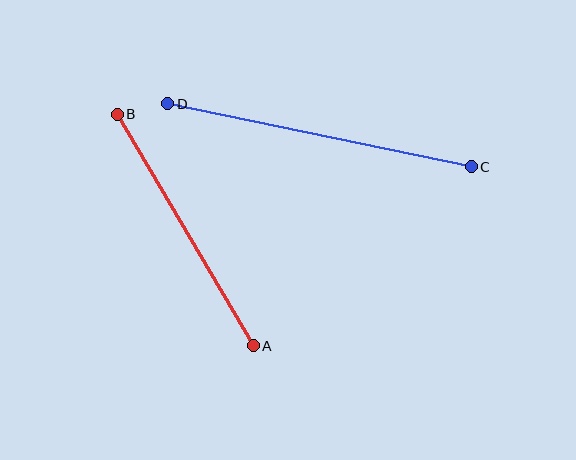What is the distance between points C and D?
The distance is approximately 310 pixels.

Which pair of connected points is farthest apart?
Points C and D are farthest apart.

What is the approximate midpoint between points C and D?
The midpoint is at approximately (320, 135) pixels.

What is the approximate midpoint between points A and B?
The midpoint is at approximately (185, 230) pixels.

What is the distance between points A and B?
The distance is approximately 269 pixels.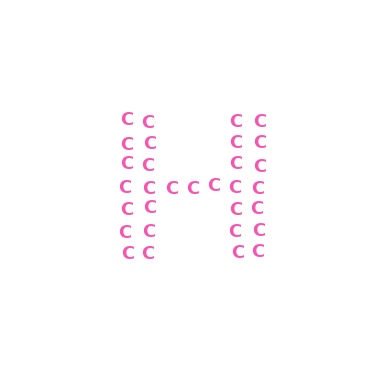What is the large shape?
The large shape is the letter H.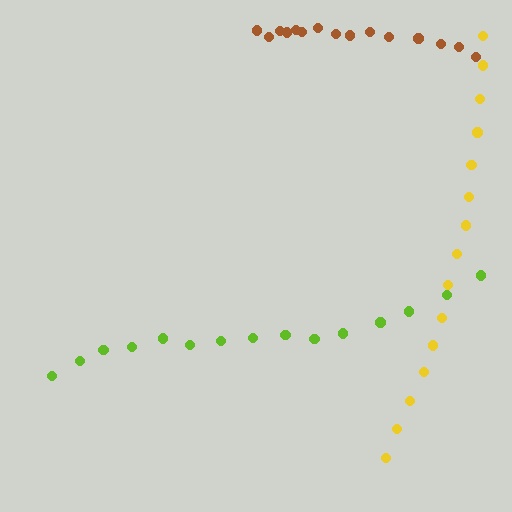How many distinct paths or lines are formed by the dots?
There are 3 distinct paths.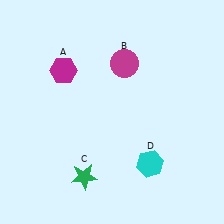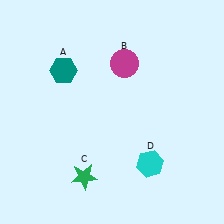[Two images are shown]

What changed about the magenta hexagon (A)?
In Image 1, A is magenta. In Image 2, it changed to teal.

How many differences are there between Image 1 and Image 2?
There is 1 difference between the two images.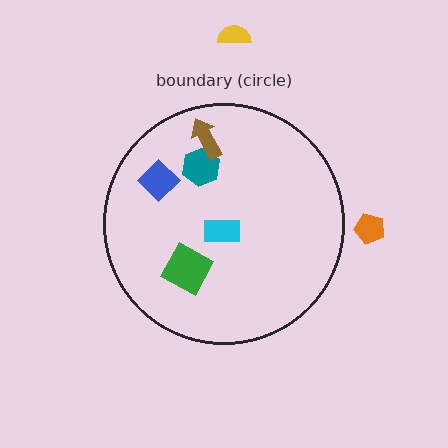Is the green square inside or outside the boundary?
Inside.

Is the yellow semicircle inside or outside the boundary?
Outside.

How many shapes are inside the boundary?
5 inside, 2 outside.